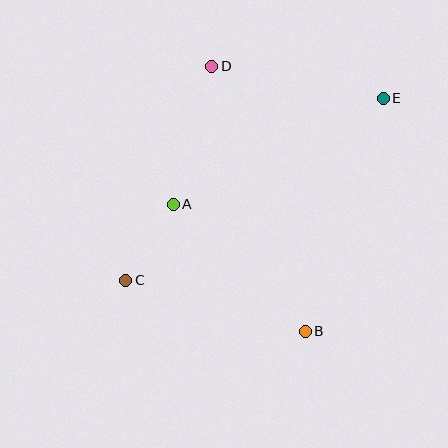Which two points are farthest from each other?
Points C and E are farthest from each other.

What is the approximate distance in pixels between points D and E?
The distance between D and E is approximately 175 pixels.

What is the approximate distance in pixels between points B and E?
The distance between B and E is approximately 246 pixels.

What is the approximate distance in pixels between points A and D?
The distance between A and D is approximately 143 pixels.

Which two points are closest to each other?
Points A and C are closest to each other.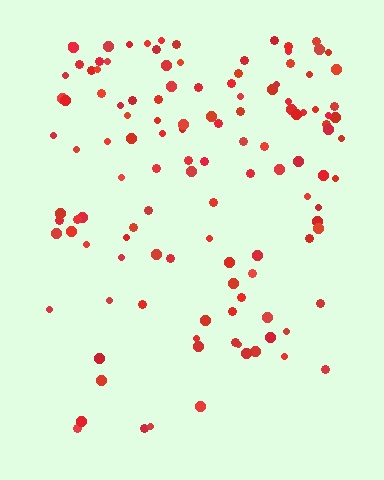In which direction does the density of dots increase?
From bottom to top, with the top side densest.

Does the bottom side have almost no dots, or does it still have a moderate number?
Still a moderate number, just noticeably fewer than the top.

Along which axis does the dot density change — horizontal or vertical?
Vertical.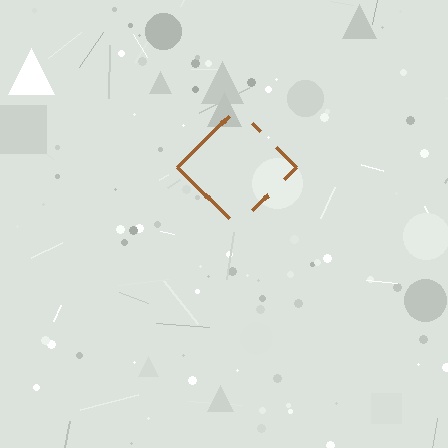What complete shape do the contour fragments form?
The contour fragments form a diamond.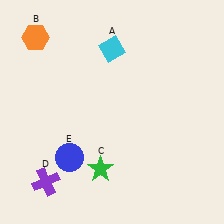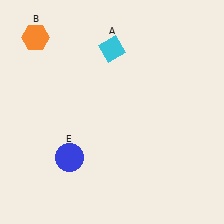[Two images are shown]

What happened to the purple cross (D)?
The purple cross (D) was removed in Image 2. It was in the bottom-left area of Image 1.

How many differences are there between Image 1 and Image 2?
There are 2 differences between the two images.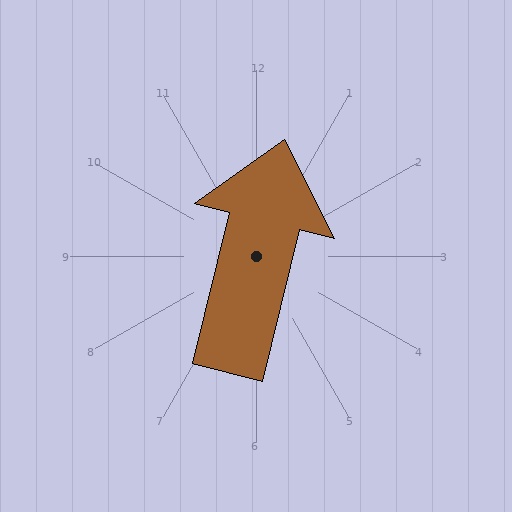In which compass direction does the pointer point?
North.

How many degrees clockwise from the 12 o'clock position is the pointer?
Approximately 14 degrees.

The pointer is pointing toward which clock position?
Roughly 12 o'clock.